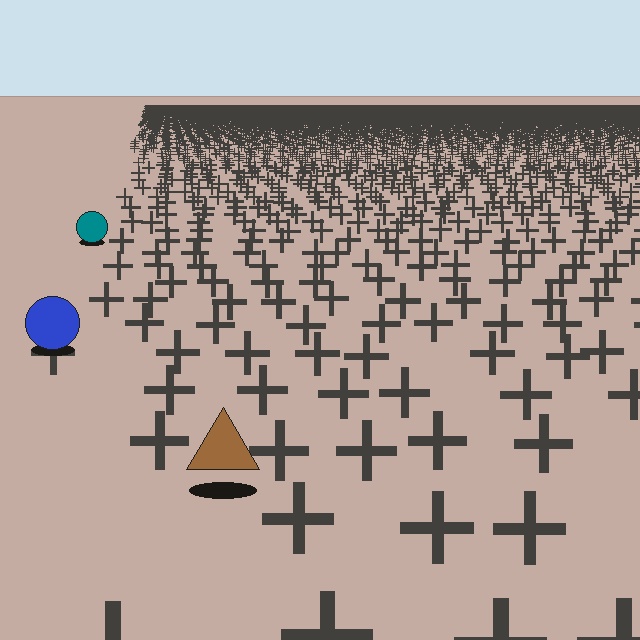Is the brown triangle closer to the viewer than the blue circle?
Yes. The brown triangle is closer — you can tell from the texture gradient: the ground texture is coarser near it.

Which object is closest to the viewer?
The brown triangle is closest. The texture marks near it are larger and more spread out.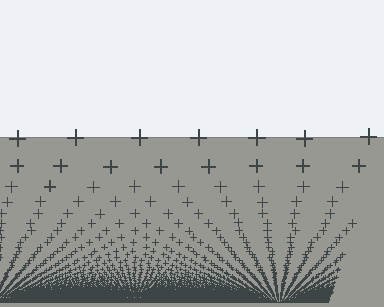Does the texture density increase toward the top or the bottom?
Density increases toward the bottom.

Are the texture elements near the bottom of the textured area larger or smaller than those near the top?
Smaller. The gradient is inverted — elements near the bottom are smaller and denser.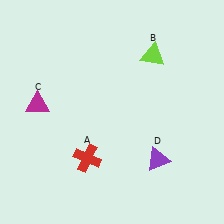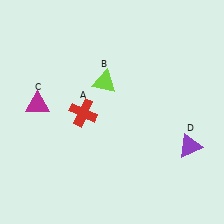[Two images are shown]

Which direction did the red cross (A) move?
The red cross (A) moved up.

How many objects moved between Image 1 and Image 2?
3 objects moved between the two images.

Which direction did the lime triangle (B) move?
The lime triangle (B) moved left.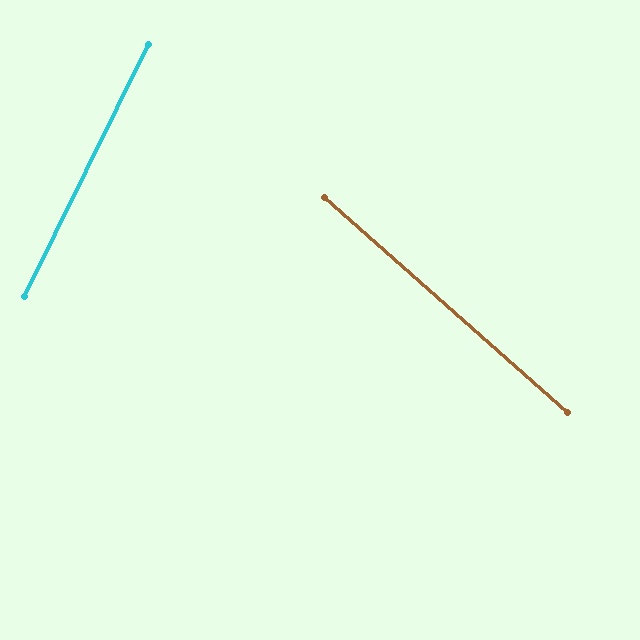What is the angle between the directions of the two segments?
Approximately 75 degrees.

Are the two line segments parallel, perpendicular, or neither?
Neither parallel nor perpendicular — they differ by about 75°.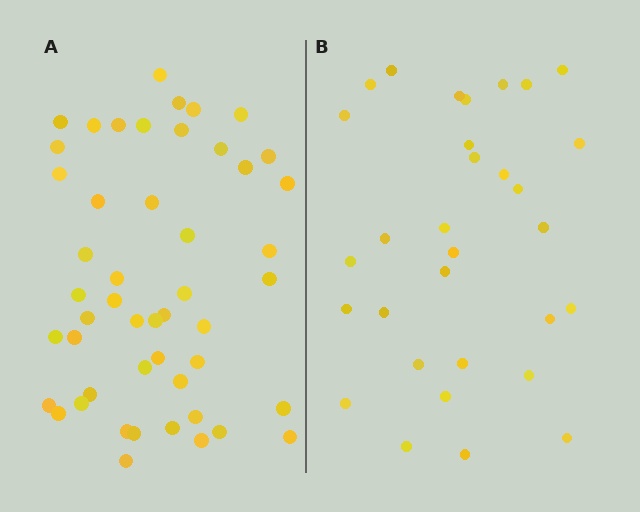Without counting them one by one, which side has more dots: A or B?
Region A (the left region) has more dots.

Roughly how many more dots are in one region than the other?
Region A has approximately 20 more dots than region B.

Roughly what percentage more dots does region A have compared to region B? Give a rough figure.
About 60% more.